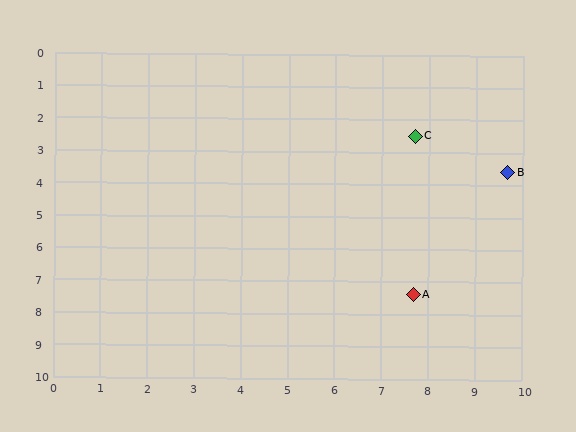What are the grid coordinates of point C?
Point C is at approximately (7.7, 2.5).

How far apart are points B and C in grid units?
Points B and C are about 2.3 grid units apart.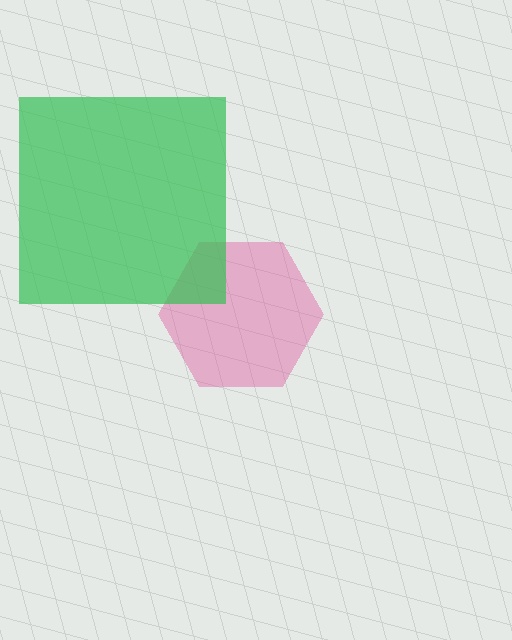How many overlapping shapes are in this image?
There are 2 overlapping shapes in the image.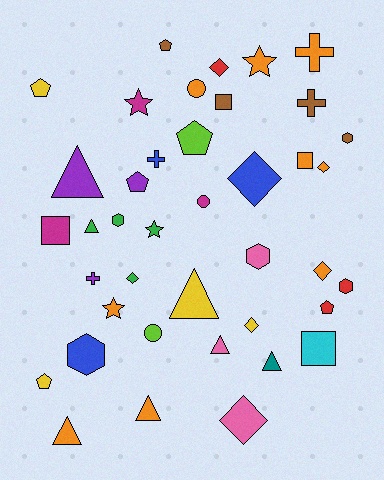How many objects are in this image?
There are 40 objects.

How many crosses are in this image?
There are 4 crosses.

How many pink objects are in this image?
There are 3 pink objects.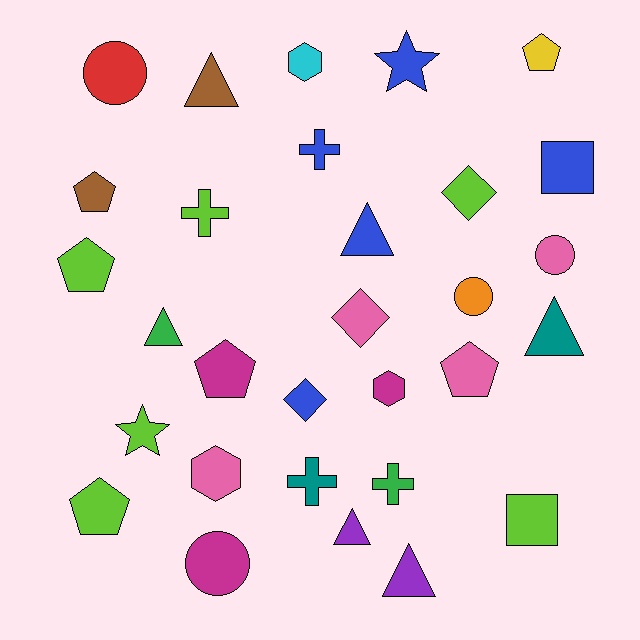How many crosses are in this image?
There are 4 crosses.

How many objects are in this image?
There are 30 objects.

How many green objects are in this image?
There are 2 green objects.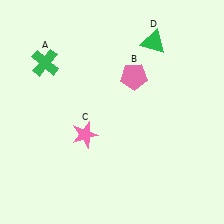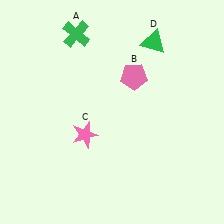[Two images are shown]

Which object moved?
The green cross (A) moved right.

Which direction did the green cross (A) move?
The green cross (A) moved right.